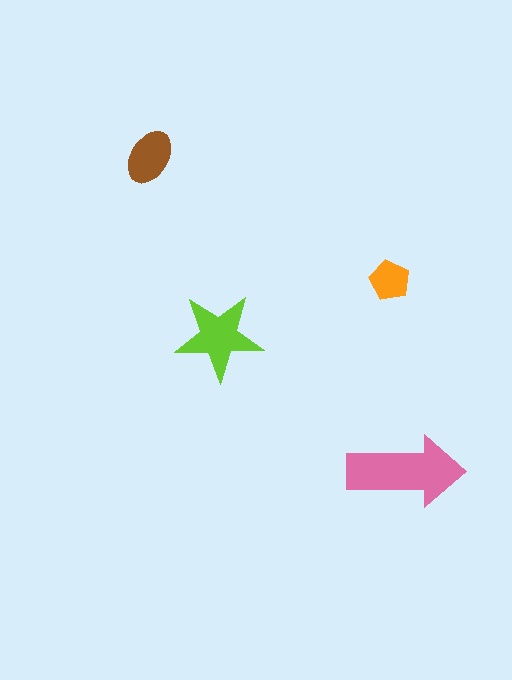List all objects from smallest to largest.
The orange pentagon, the brown ellipse, the lime star, the pink arrow.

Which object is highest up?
The brown ellipse is topmost.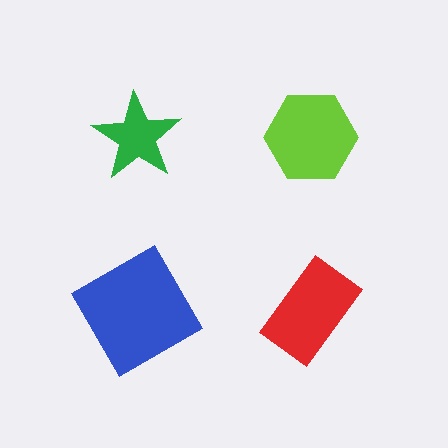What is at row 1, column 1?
A green star.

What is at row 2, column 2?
A red rectangle.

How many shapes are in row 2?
2 shapes.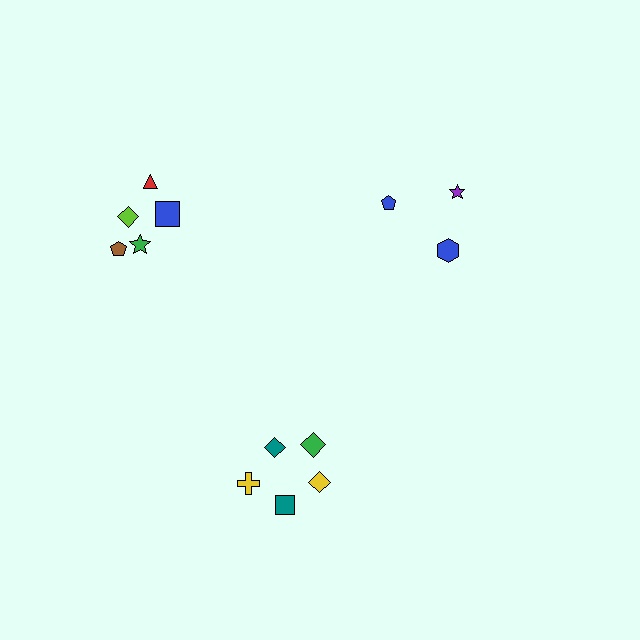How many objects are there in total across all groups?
There are 13 objects.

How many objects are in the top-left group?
There are 5 objects.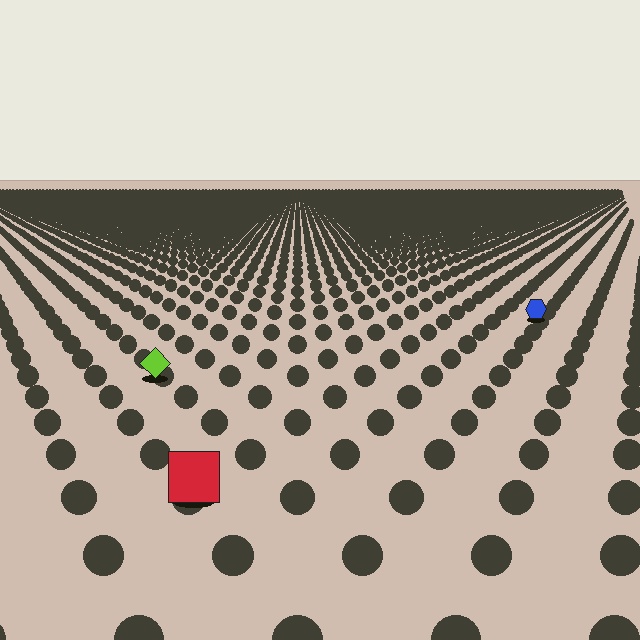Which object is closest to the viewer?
The red square is closest. The texture marks near it are larger and more spread out.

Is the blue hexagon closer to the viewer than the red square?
No. The red square is closer — you can tell from the texture gradient: the ground texture is coarser near it.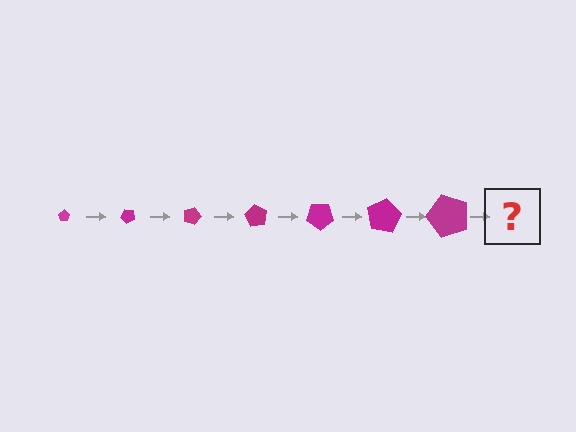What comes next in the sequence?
The next element should be a pentagon, larger than the previous one and rotated 315 degrees from the start.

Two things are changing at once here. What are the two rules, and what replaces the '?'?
The two rules are that the pentagon grows larger each step and it rotates 45 degrees each step. The '?' should be a pentagon, larger than the previous one and rotated 315 degrees from the start.